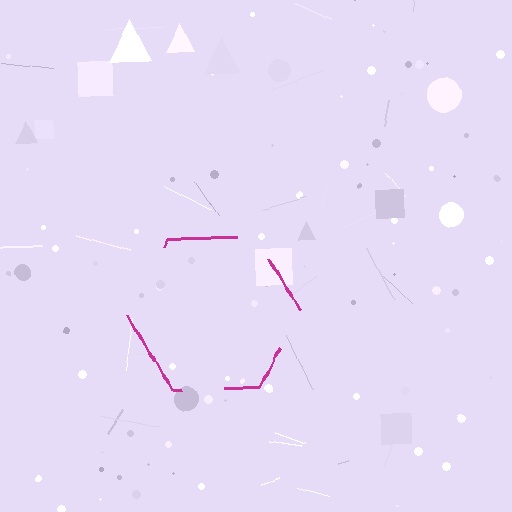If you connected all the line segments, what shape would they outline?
They would outline a hexagon.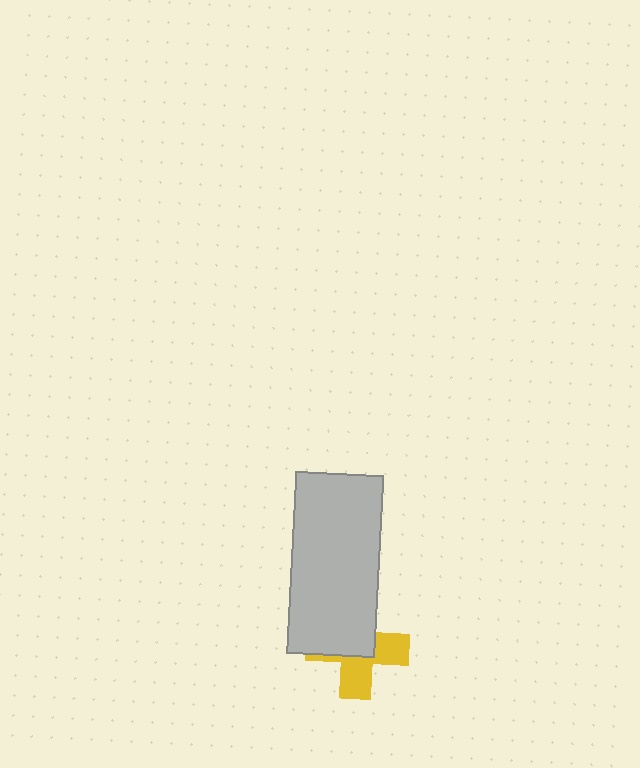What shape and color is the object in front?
The object in front is a light gray rectangle.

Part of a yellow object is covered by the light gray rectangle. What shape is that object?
It is a cross.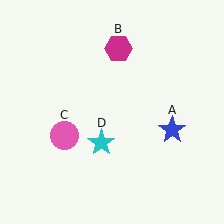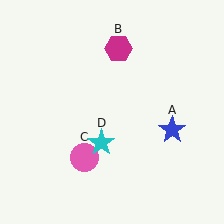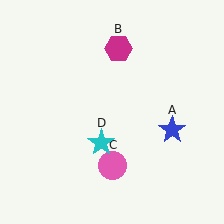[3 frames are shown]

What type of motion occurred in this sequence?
The pink circle (object C) rotated counterclockwise around the center of the scene.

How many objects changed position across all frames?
1 object changed position: pink circle (object C).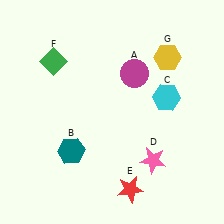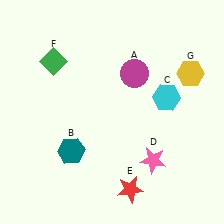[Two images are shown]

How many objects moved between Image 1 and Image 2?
1 object moved between the two images.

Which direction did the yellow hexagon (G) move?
The yellow hexagon (G) moved right.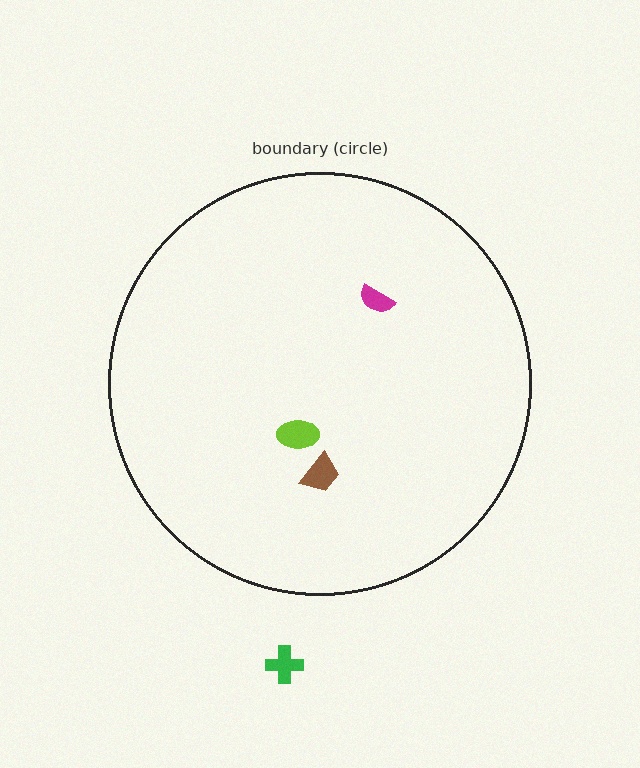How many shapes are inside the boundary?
3 inside, 1 outside.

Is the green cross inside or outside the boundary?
Outside.